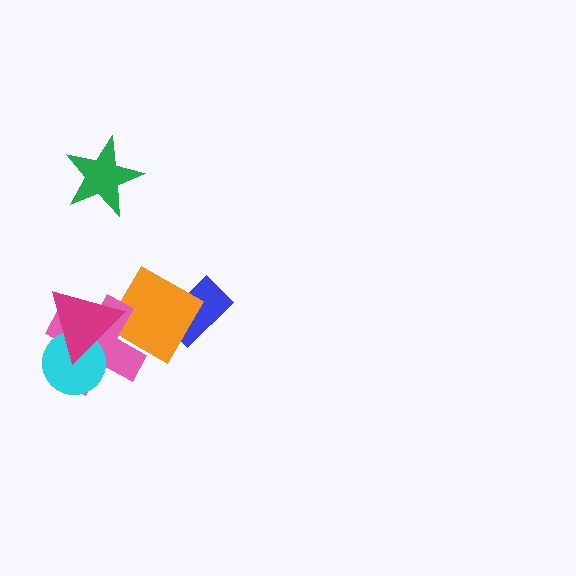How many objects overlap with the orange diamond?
3 objects overlap with the orange diamond.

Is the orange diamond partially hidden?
Yes, it is partially covered by another shape.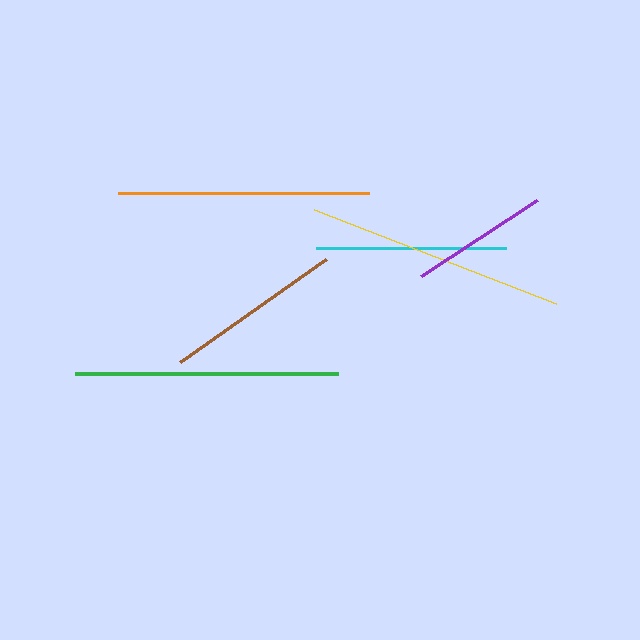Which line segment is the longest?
The green line is the longest at approximately 263 pixels.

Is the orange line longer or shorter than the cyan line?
The orange line is longer than the cyan line.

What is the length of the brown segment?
The brown segment is approximately 178 pixels long.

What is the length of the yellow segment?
The yellow segment is approximately 260 pixels long.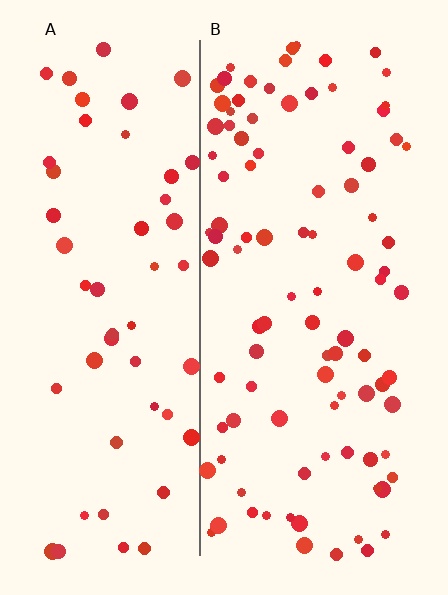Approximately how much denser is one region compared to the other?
Approximately 1.8× — region B over region A.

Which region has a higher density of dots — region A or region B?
B (the right).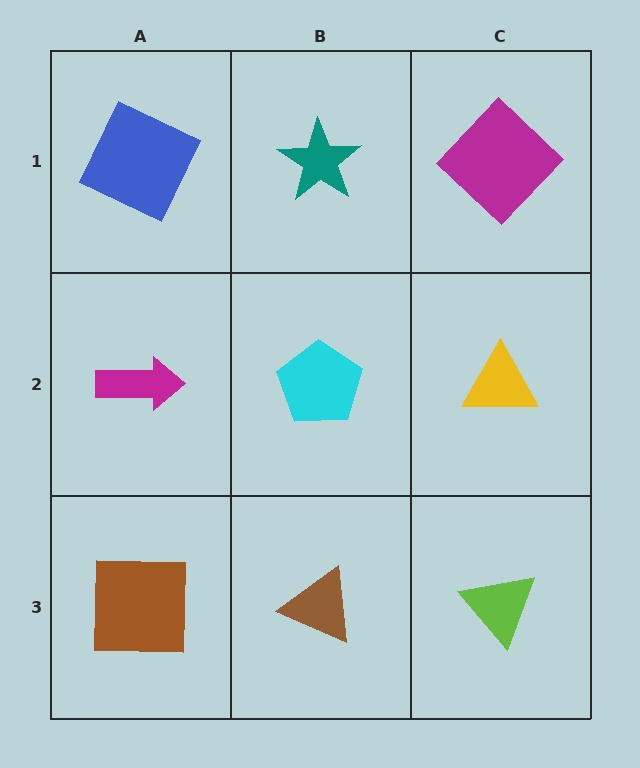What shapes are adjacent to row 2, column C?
A magenta diamond (row 1, column C), a lime triangle (row 3, column C), a cyan pentagon (row 2, column B).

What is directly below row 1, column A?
A magenta arrow.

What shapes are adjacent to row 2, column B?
A teal star (row 1, column B), a brown triangle (row 3, column B), a magenta arrow (row 2, column A), a yellow triangle (row 2, column C).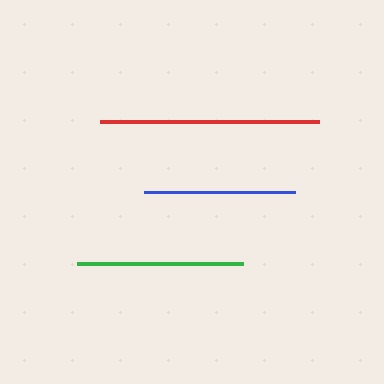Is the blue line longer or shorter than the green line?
The green line is longer than the blue line.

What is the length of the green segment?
The green segment is approximately 166 pixels long.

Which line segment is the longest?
The red line is the longest at approximately 219 pixels.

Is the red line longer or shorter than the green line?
The red line is longer than the green line.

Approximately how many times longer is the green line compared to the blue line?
The green line is approximately 1.1 times the length of the blue line.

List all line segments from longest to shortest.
From longest to shortest: red, green, blue.